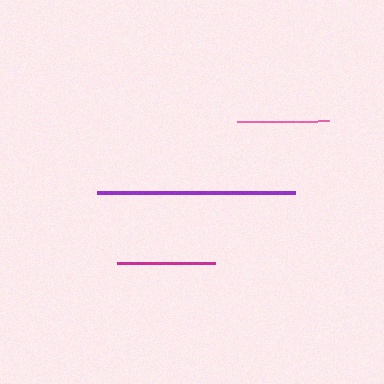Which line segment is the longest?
The purple line is the longest at approximately 199 pixels.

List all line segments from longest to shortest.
From longest to shortest: purple, magenta, pink.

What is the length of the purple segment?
The purple segment is approximately 199 pixels long.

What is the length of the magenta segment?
The magenta segment is approximately 97 pixels long.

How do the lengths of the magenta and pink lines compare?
The magenta and pink lines are approximately the same length.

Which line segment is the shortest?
The pink line is the shortest at approximately 92 pixels.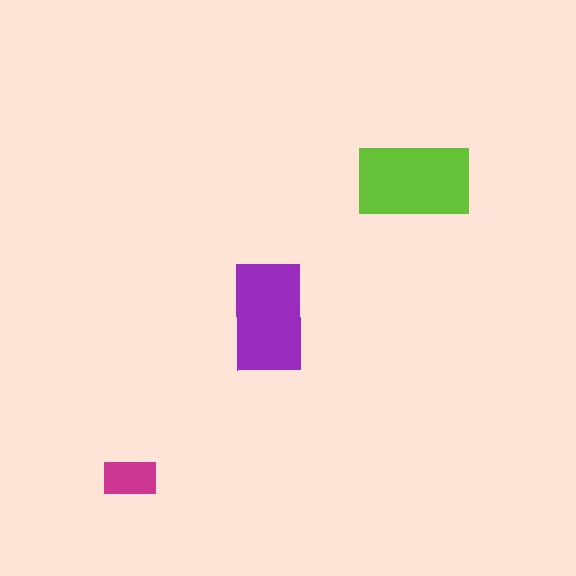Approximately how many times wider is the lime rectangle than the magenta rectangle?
About 2 times wider.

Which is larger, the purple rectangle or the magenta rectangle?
The purple one.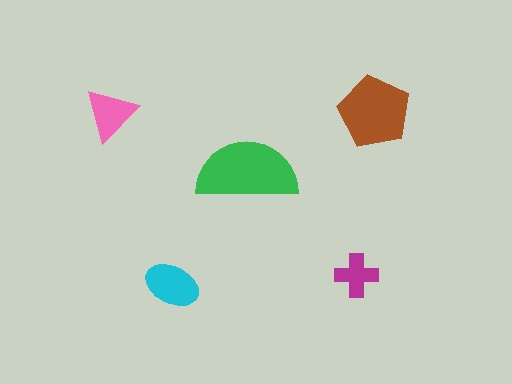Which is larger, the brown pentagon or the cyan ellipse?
The brown pentagon.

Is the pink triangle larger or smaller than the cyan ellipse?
Smaller.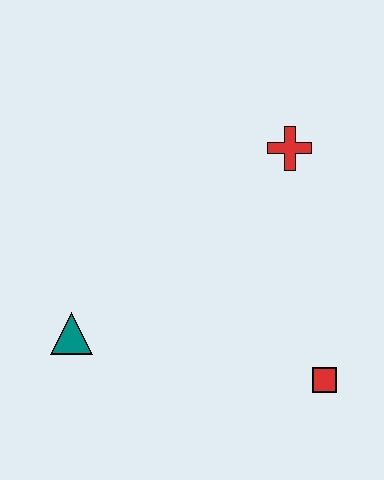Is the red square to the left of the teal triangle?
No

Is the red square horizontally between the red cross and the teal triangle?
No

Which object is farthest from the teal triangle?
The red cross is farthest from the teal triangle.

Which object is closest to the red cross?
The red square is closest to the red cross.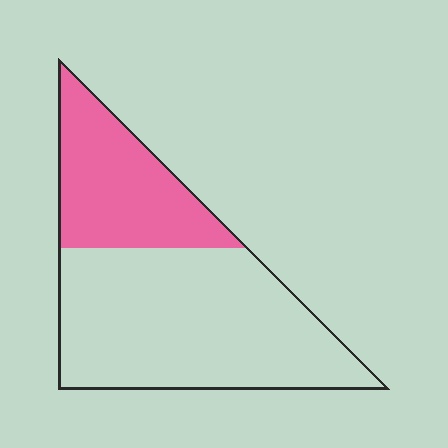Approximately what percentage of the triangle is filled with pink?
Approximately 35%.